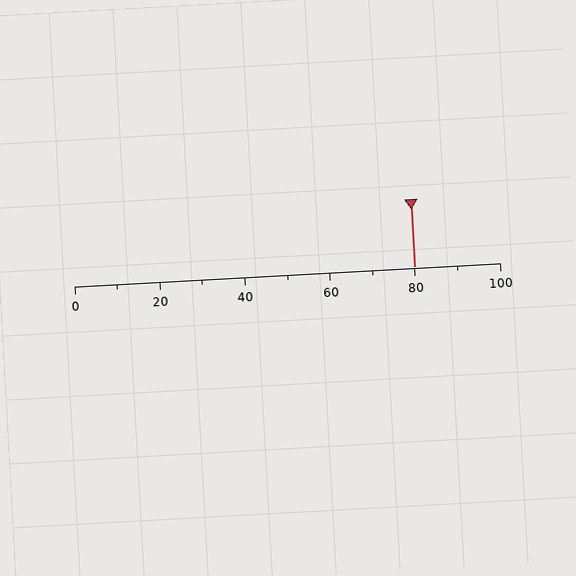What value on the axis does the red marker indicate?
The marker indicates approximately 80.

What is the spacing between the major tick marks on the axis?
The major ticks are spaced 20 apart.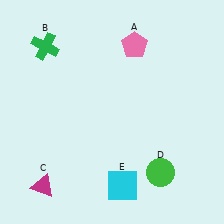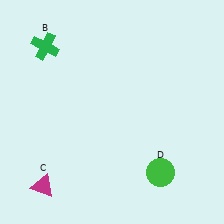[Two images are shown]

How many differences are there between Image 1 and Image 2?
There are 2 differences between the two images.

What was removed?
The pink pentagon (A), the cyan square (E) were removed in Image 2.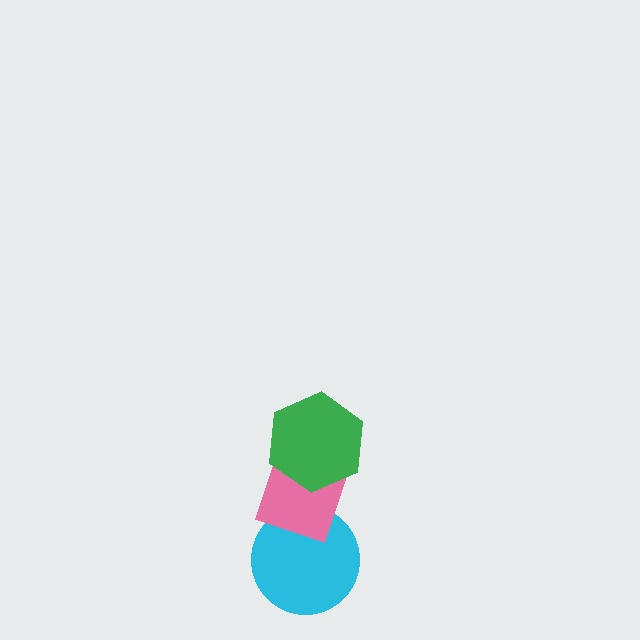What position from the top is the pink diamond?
The pink diamond is 2nd from the top.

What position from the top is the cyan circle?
The cyan circle is 3rd from the top.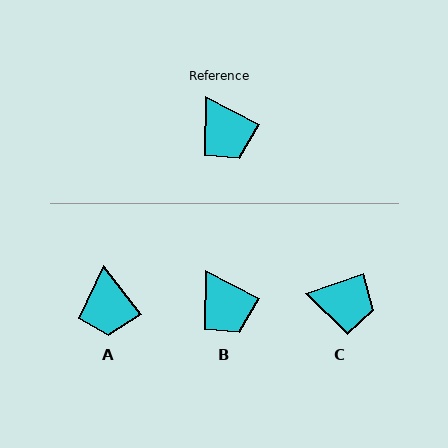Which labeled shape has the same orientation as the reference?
B.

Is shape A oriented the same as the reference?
No, it is off by about 25 degrees.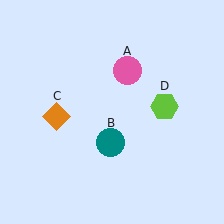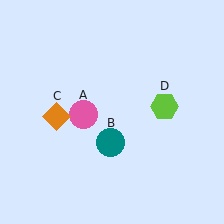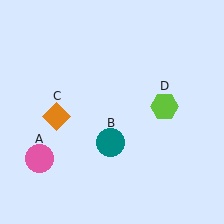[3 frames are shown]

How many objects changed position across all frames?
1 object changed position: pink circle (object A).